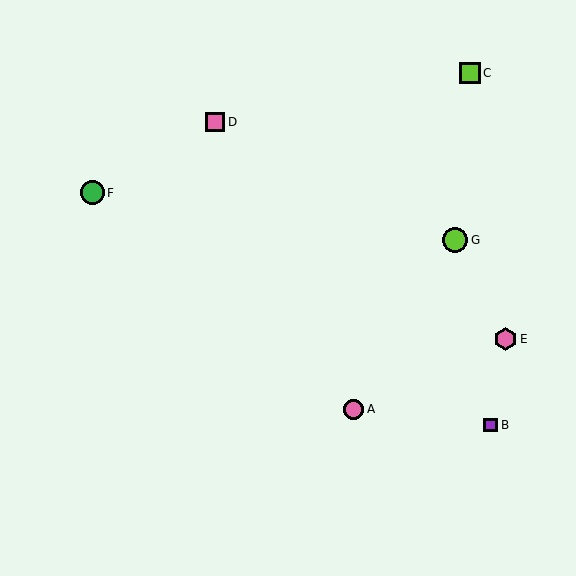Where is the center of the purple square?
The center of the purple square is at (491, 425).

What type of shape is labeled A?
Shape A is a pink circle.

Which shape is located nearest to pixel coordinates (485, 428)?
The purple square (labeled B) at (491, 425) is nearest to that location.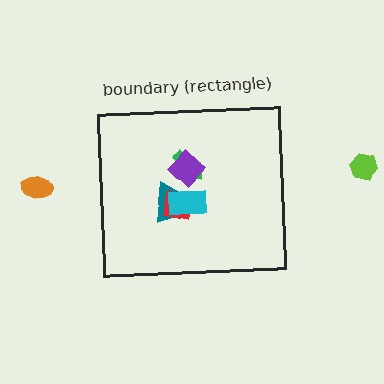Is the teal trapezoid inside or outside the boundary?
Inside.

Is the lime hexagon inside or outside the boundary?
Outside.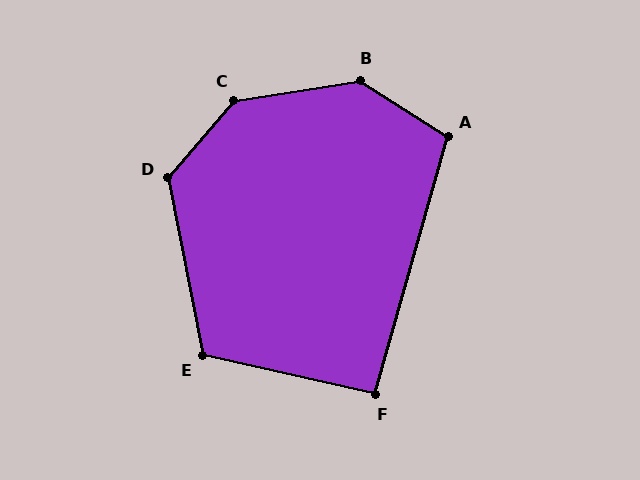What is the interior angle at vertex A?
Approximately 107 degrees (obtuse).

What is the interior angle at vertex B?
Approximately 139 degrees (obtuse).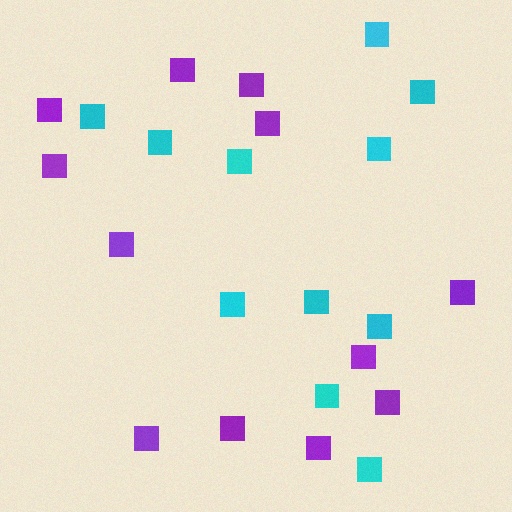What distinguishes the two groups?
There are 2 groups: one group of cyan squares (11) and one group of purple squares (12).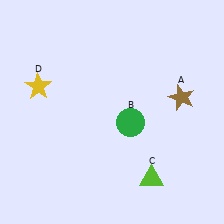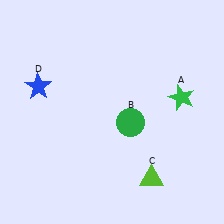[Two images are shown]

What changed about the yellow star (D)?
In Image 1, D is yellow. In Image 2, it changed to blue.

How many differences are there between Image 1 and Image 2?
There are 2 differences between the two images.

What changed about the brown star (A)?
In Image 1, A is brown. In Image 2, it changed to green.